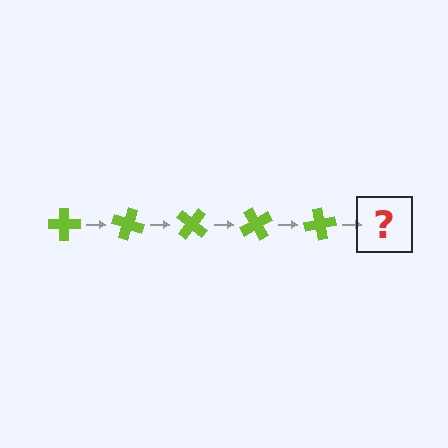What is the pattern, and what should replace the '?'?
The pattern is that the cross rotates 20 degrees each step. The '?' should be a lime cross rotated 100 degrees.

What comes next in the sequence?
The next element should be a lime cross rotated 100 degrees.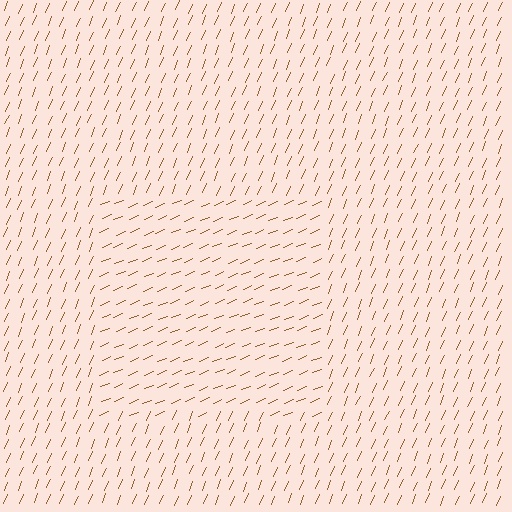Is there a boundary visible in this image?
Yes, there is a texture boundary formed by a change in line orientation.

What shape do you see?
I see a rectangle.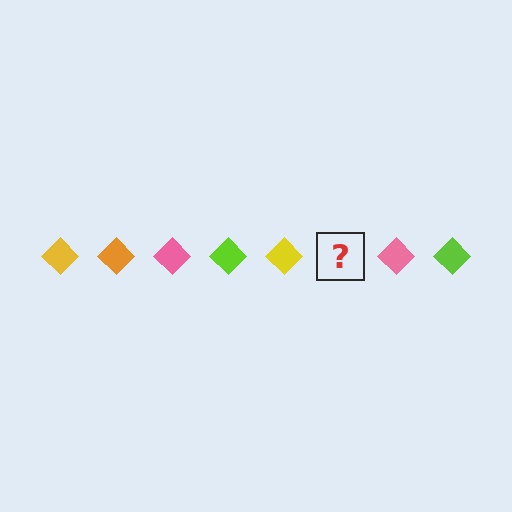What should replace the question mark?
The question mark should be replaced with an orange diamond.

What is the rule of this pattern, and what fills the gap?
The rule is that the pattern cycles through yellow, orange, pink, lime diamonds. The gap should be filled with an orange diamond.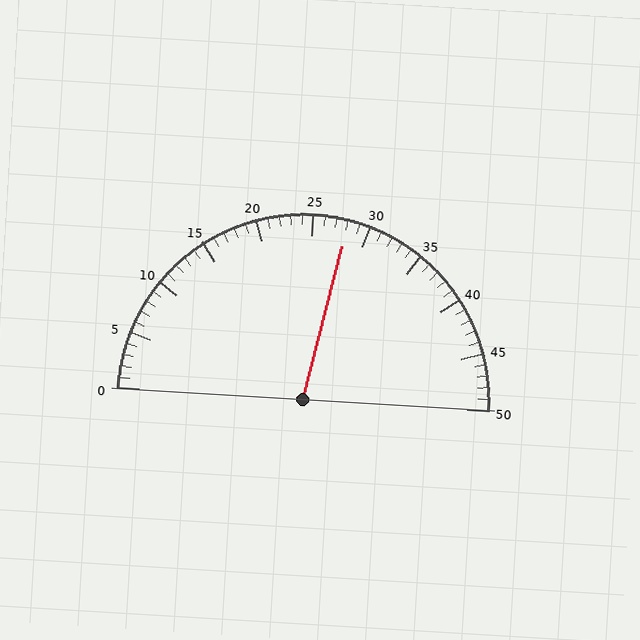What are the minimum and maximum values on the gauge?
The gauge ranges from 0 to 50.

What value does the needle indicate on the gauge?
The needle indicates approximately 28.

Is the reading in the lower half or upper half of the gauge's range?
The reading is in the upper half of the range (0 to 50).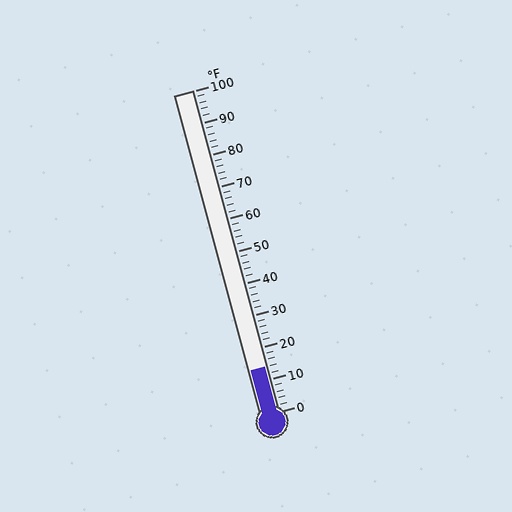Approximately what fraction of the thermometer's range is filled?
The thermometer is filled to approximately 15% of its range.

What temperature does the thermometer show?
The thermometer shows approximately 14°F.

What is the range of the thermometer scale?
The thermometer scale ranges from 0°F to 100°F.